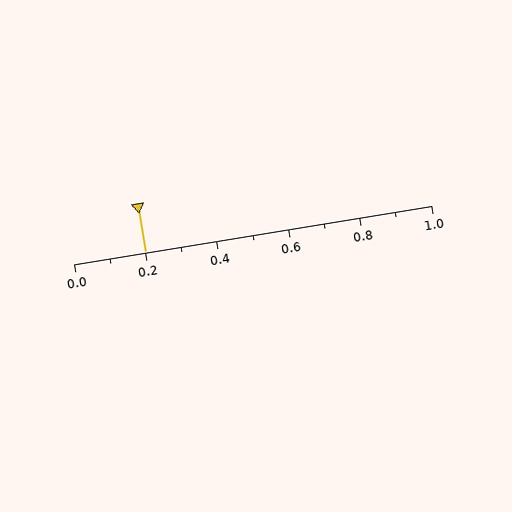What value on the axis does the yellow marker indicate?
The marker indicates approximately 0.2.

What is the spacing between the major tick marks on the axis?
The major ticks are spaced 0.2 apart.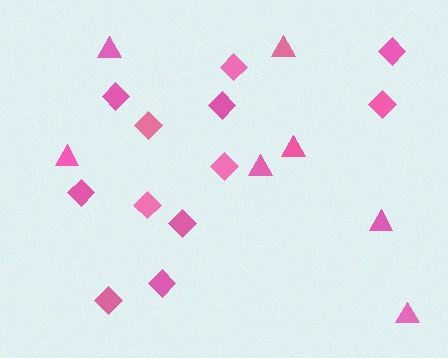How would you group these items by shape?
There are 2 groups: one group of triangles (7) and one group of diamonds (12).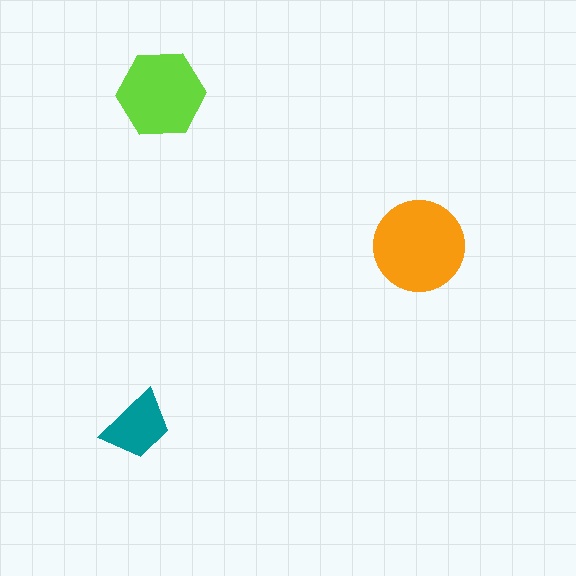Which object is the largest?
The orange circle.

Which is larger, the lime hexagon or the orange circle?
The orange circle.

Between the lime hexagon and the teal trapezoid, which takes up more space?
The lime hexagon.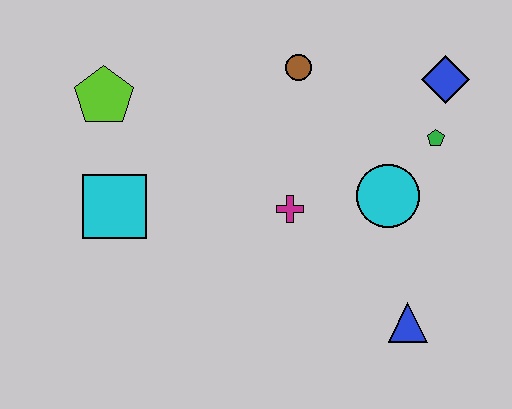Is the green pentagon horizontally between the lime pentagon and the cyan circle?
No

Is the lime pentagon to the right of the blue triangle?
No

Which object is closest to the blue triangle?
The cyan circle is closest to the blue triangle.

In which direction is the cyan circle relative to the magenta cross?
The cyan circle is to the right of the magenta cross.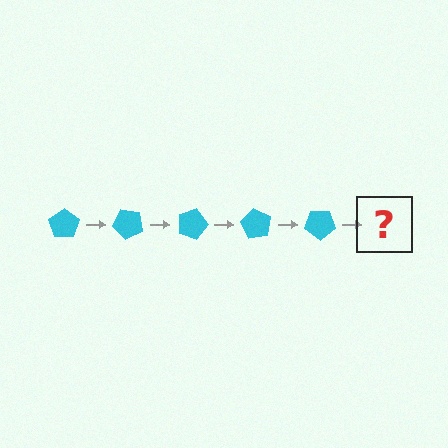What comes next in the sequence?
The next element should be a cyan pentagon rotated 225 degrees.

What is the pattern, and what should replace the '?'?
The pattern is that the pentagon rotates 45 degrees each step. The '?' should be a cyan pentagon rotated 225 degrees.